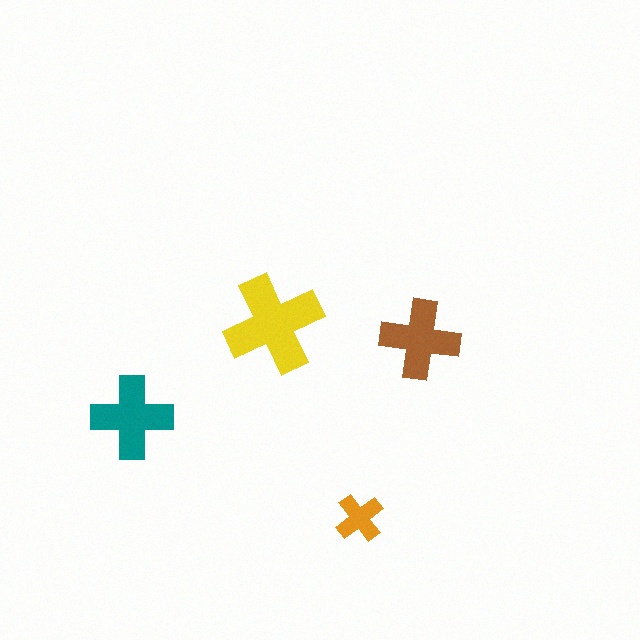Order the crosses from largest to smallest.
the yellow one, the teal one, the brown one, the orange one.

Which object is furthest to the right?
The brown cross is rightmost.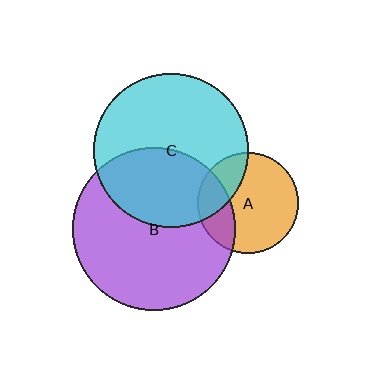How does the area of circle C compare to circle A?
Approximately 2.3 times.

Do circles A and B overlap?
Yes.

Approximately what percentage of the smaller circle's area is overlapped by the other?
Approximately 25%.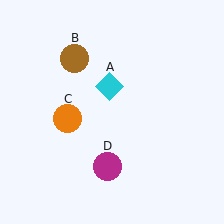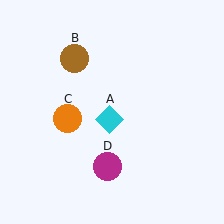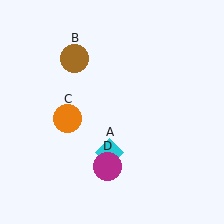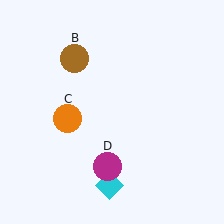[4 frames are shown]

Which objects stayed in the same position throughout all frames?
Brown circle (object B) and orange circle (object C) and magenta circle (object D) remained stationary.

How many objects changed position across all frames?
1 object changed position: cyan diamond (object A).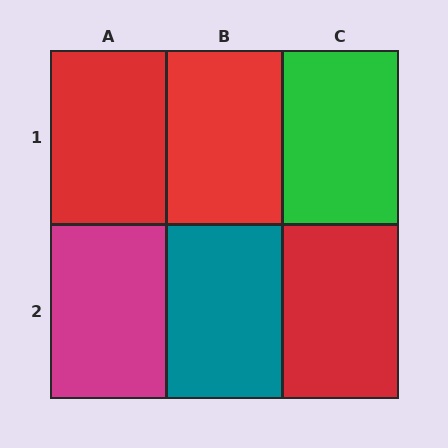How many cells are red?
3 cells are red.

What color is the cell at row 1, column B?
Red.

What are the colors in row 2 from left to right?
Magenta, teal, red.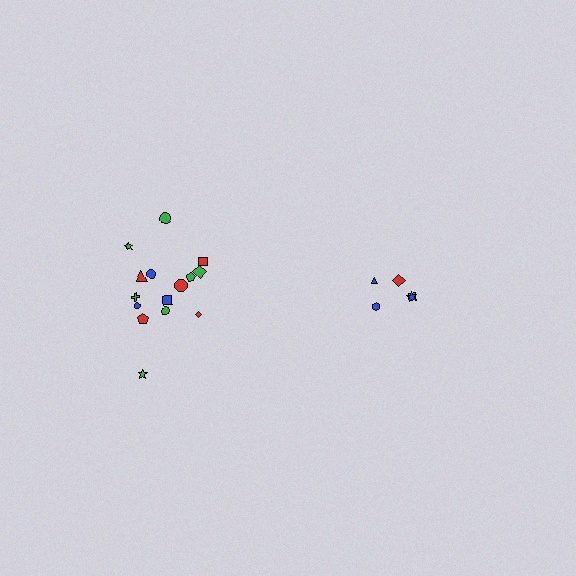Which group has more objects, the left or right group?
The left group.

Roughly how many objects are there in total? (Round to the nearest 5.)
Roughly 20 objects in total.